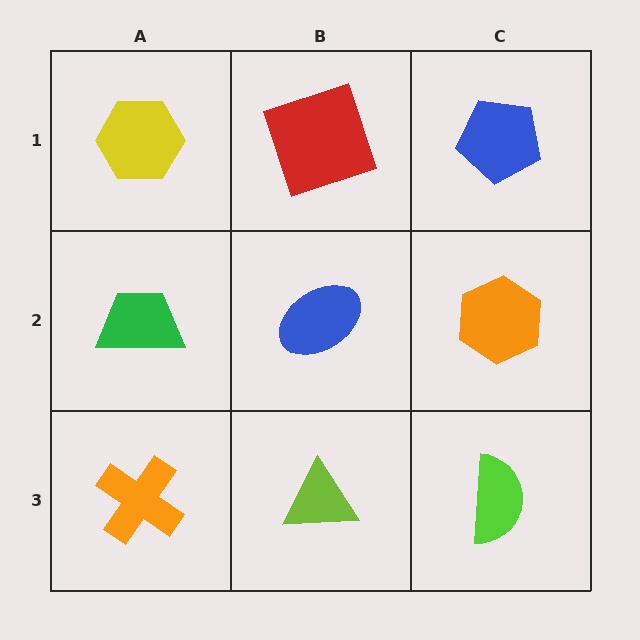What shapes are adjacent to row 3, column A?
A green trapezoid (row 2, column A), a lime triangle (row 3, column B).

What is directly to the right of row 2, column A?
A blue ellipse.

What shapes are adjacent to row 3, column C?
An orange hexagon (row 2, column C), a lime triangle (row 3, column B).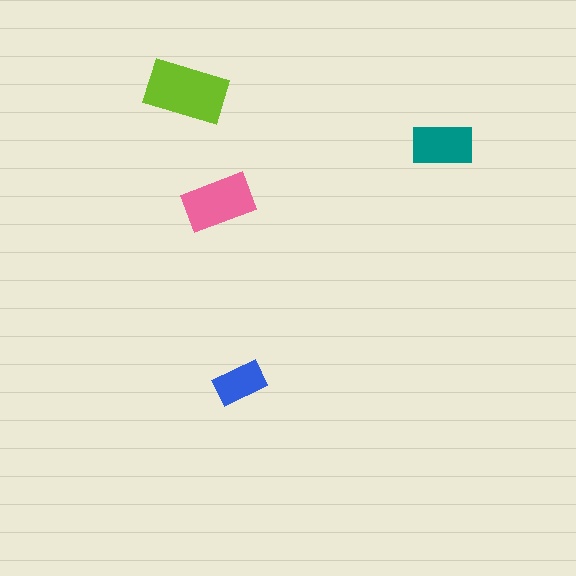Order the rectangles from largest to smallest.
the lime one, the pink one, the teal one, the blue one.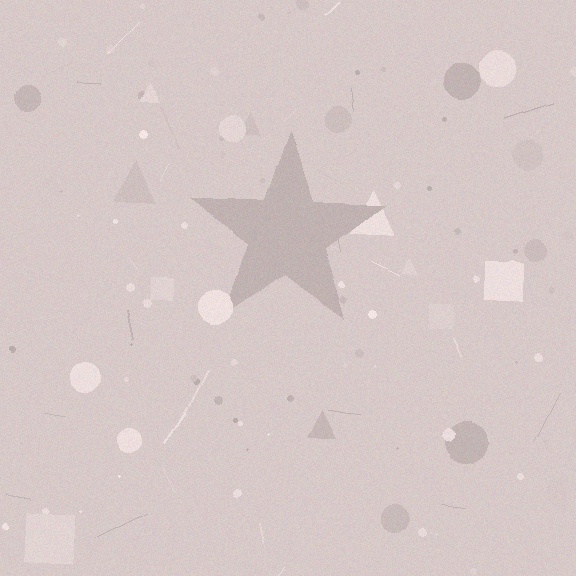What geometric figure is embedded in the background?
A star is embedded in the background.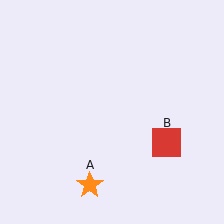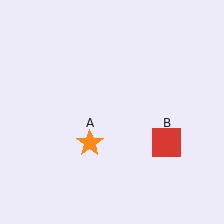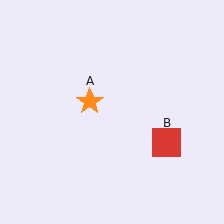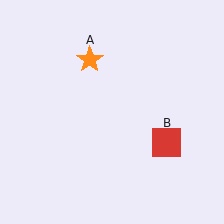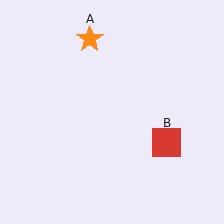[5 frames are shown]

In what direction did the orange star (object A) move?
The orange star (object A) moved up.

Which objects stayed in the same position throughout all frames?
Red square (object B) remained stationary.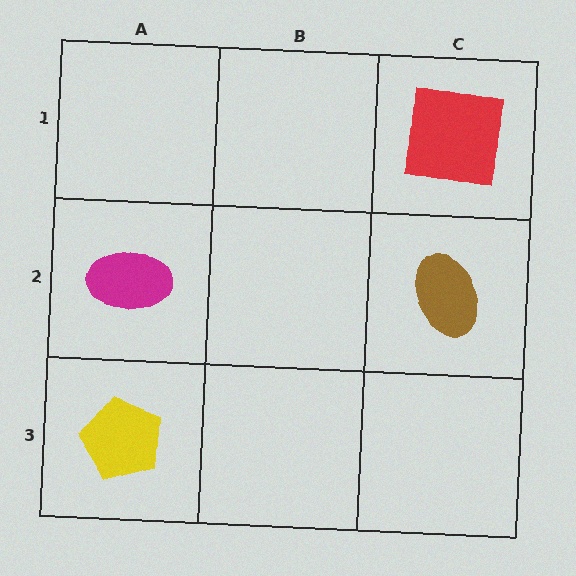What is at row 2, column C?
A brown ellipse.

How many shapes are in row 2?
2 shapes.